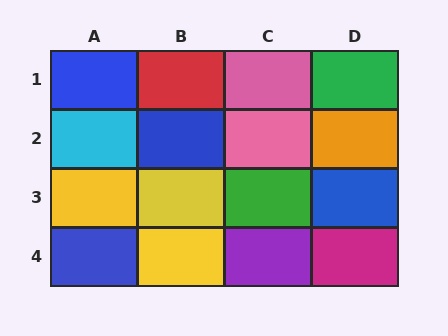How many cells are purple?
1 cell is purple.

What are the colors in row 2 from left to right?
Cyan, blue, pink, orange.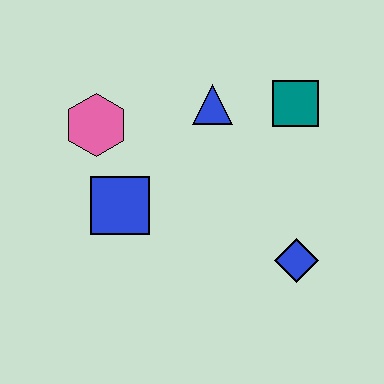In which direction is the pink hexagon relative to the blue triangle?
The pink hexagon is to the left of the blue triangle.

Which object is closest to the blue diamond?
The teal square is closest to the blue diamond.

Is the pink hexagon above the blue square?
Yes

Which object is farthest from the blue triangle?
The blue diamond is farthest from the blue triangle.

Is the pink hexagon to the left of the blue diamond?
Yes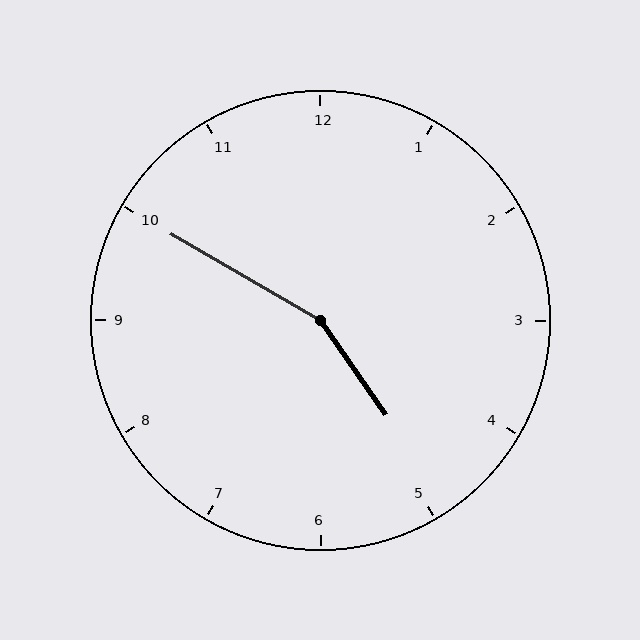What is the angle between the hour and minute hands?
Approximately 155 degrees.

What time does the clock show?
4:50.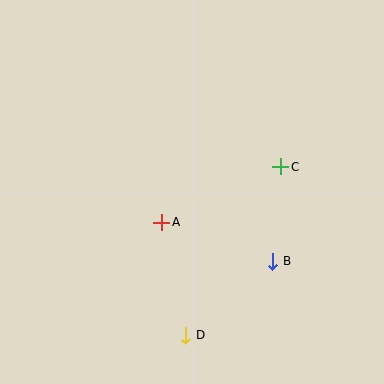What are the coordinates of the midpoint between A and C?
The midpoint between A and C is at (221, 194).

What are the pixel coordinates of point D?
Point D is at (186, 335).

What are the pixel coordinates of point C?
Point C is at (281, 167).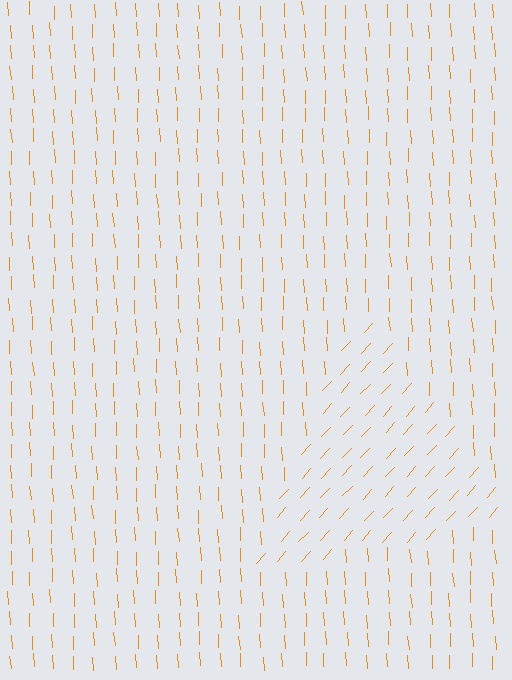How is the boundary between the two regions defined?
The boundary is defined purely by a change in line orientation (approximately 45 degrees difference). All lines are the same color and thickness.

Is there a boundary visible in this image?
Yes, there is a texture boundary formed by a change in line orientation.